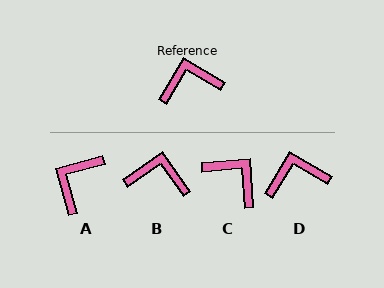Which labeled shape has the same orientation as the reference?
D.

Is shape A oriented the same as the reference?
No, it is off by about 47 degrees.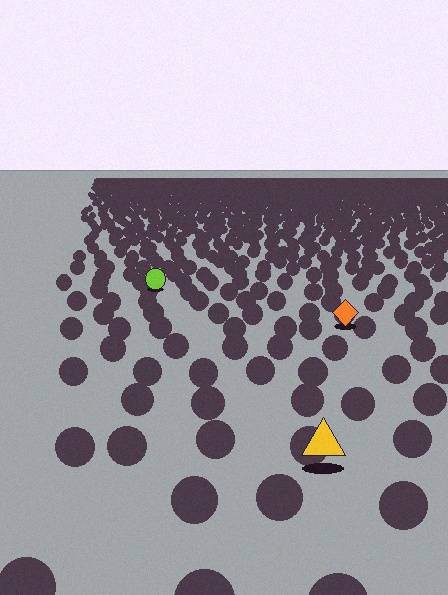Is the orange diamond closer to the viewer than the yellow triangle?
No. The yellow triangle is closer — you can tell from the texture gradient: the ground texture is coarser near it.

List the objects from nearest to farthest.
From nearest to farthest: the yellow triangle, the orange diamond, the lime circle.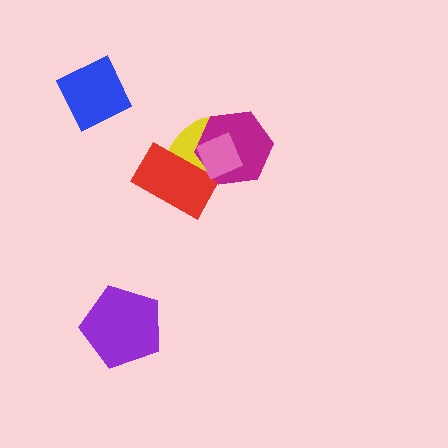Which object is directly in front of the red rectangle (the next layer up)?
The magenta hexagon is directly in front of the red rectangle.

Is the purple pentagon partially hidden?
No, no other shape covers it.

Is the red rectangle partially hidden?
Yes, it is partially covered by another shape.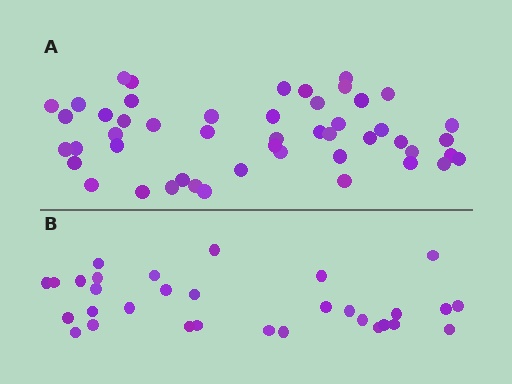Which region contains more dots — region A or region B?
Region A (the top region) has more dots.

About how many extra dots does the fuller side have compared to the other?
Region A has approximately 20 more dots than region B.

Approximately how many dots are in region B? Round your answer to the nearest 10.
About 30 dots. (The exact count is 31, which rounds to 30.)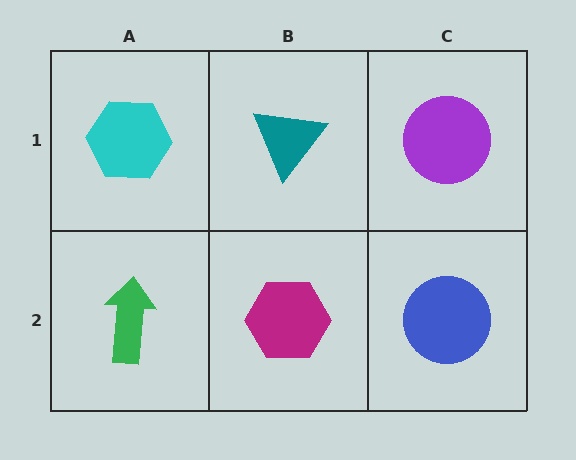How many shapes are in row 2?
3 shapes.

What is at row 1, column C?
A purple circle.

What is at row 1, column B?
A teal triangle.